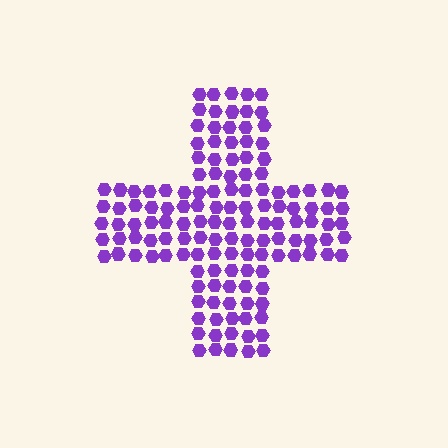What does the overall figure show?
The overall figure shows a cross.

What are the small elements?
The small elements are hexagons.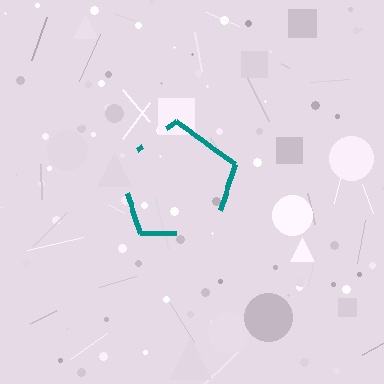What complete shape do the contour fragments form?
The contour fragments form a pentagon.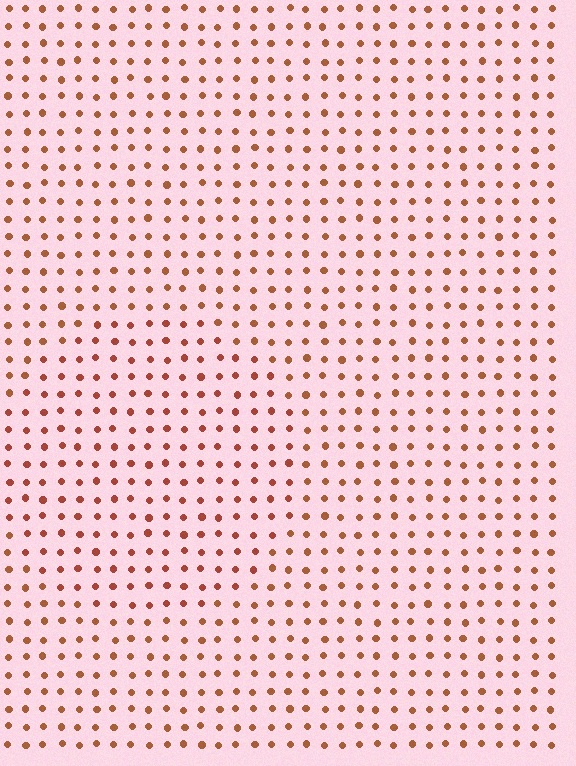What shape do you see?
I see a circle.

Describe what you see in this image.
The image is filled with small brown elements in a uniform arrangement. A circle-shaped region is visible where the elements are tinted to a slightly different hue, forming a subtle color boundary.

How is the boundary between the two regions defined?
The boundary is defined purely by a slight shift in hue (about 15 degrees). Spacing, size, and orientation are identical on both sides.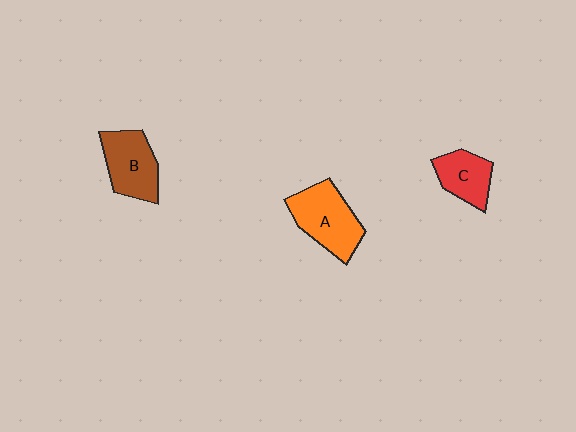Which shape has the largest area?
Shape A (orange).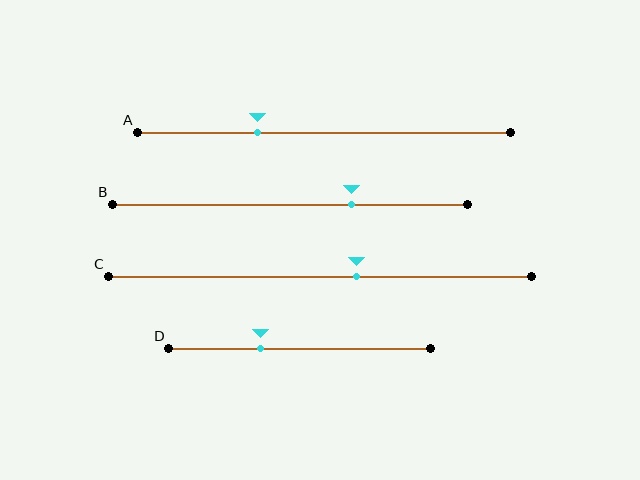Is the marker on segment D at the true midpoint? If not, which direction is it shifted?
No, the marker on segment D is shifted to the left by about 15% of the segment length.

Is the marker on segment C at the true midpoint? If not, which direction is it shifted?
No, the marker on segment C is shifted to the right by about 8% of the segment length.